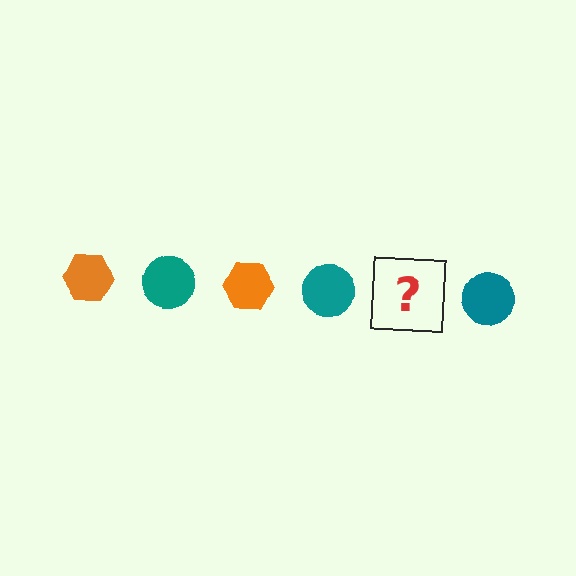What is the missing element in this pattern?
The missing element is an orange hexagon.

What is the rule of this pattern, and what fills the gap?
The rule is that the pattern alternates between orange hexagon and teal circle. The gap should be filled with an orange hexagon.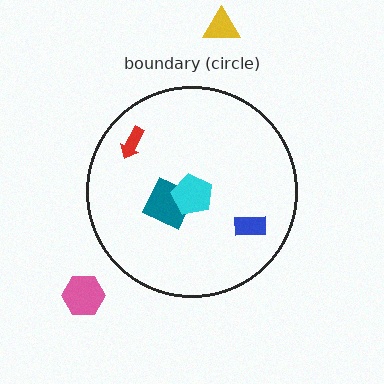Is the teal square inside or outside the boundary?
Inside.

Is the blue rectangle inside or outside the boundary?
Inside.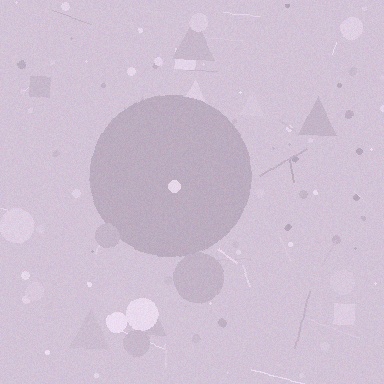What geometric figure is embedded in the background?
A circle is embedded in the background.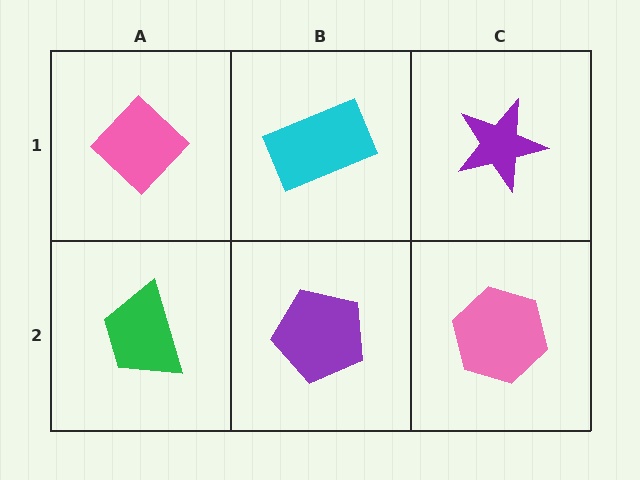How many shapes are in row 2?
3 shapes.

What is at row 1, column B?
A cyan rectangle.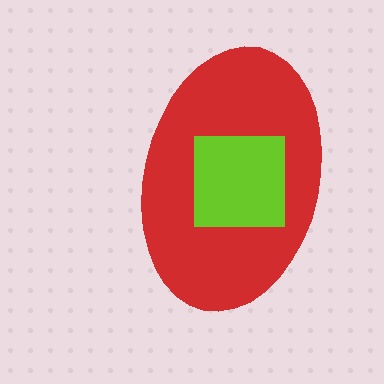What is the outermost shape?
The red ellipse.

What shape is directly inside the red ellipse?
The lime square.